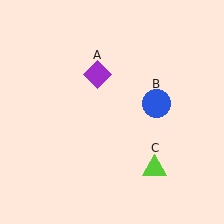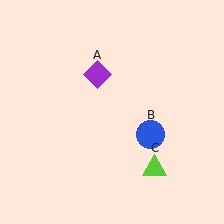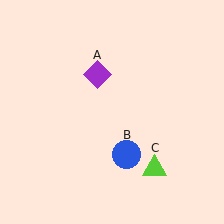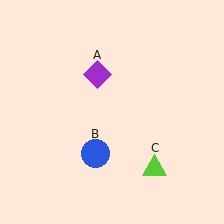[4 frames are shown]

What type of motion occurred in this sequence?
The blue circle (object B) rotated clockwise around the center of the scene.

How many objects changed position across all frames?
1 object changed position: blue circle (object B).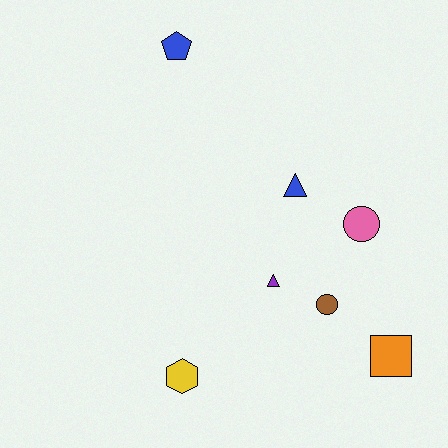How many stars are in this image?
There are no stars.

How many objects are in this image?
There are 7 objects.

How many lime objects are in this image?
There are no lime objects.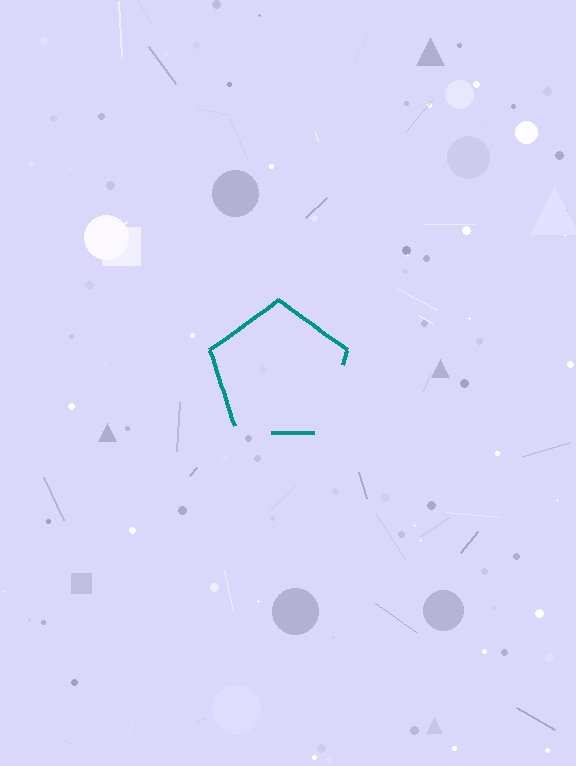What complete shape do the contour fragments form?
The contour fragments form a pentagon.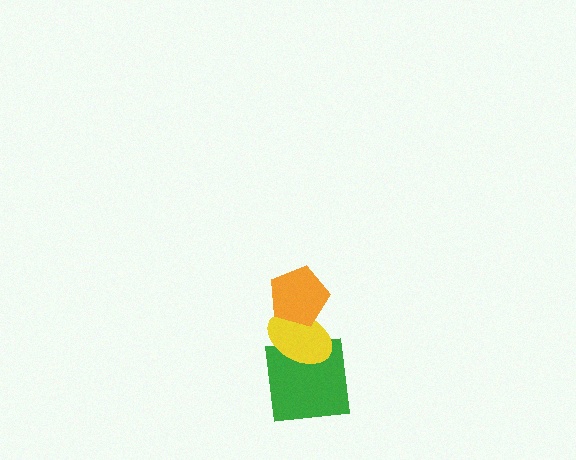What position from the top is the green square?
The green square is 3rd from the top.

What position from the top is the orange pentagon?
The orange pentagon is 1st from the top.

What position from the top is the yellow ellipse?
The yellow ellipse is 2nd from the top.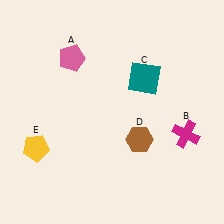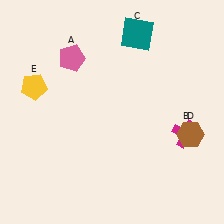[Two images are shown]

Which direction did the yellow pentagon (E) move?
The yellow pentagon (E) moved up.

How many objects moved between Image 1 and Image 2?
3 objects moved between the two images.